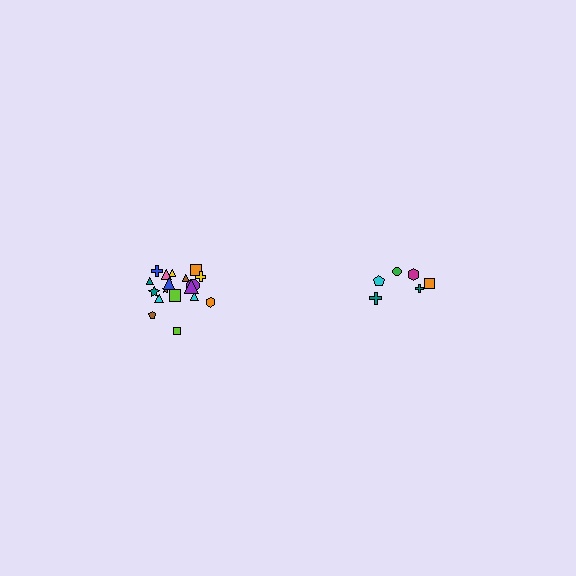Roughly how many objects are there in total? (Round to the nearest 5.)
Roughly 25 objects in total.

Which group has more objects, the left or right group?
The left group.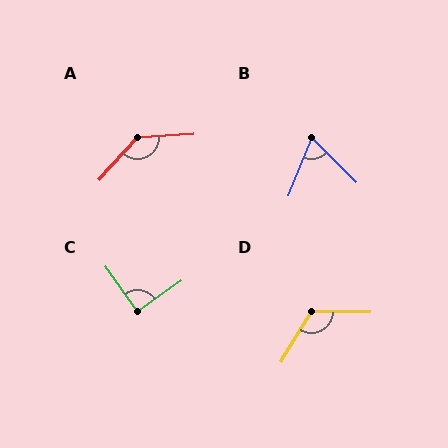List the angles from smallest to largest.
B (67°), C (90°), D (120°), A (135°).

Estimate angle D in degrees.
Approximately 120 degrees.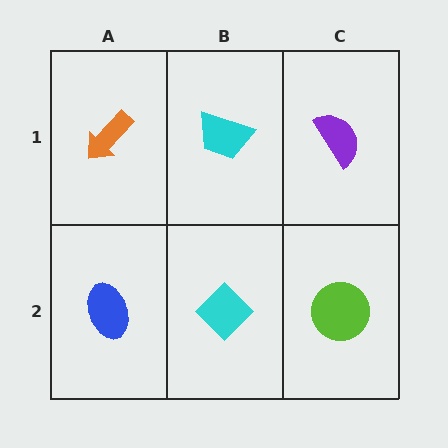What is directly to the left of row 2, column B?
A blue ellipse.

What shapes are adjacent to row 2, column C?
A purple semicircle (row 1, column C), a cyan diamond (row 2, column B).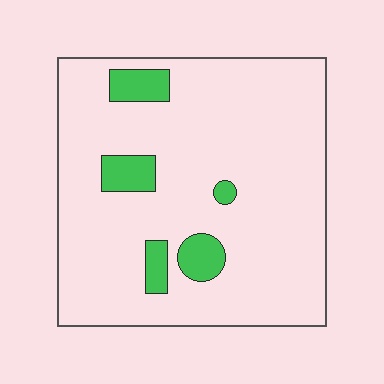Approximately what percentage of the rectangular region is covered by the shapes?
Approximately 10%.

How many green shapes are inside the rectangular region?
5.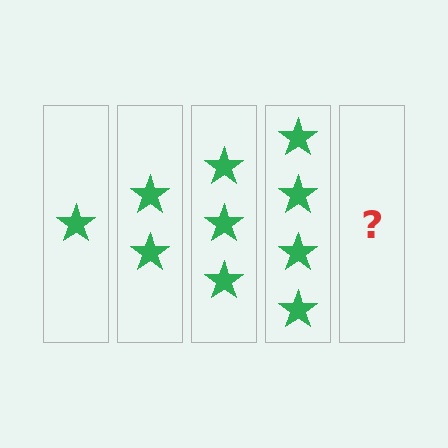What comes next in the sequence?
The next element should be 5 stars.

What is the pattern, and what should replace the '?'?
The pattern is that each step adds one more star. The '?' should be 5 stars.